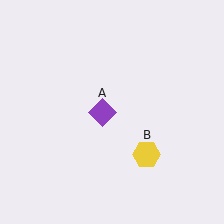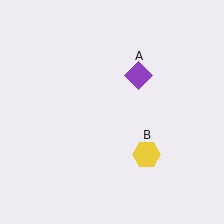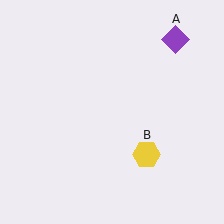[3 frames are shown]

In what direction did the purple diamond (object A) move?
The purple diamond (object A) moved up and to the right.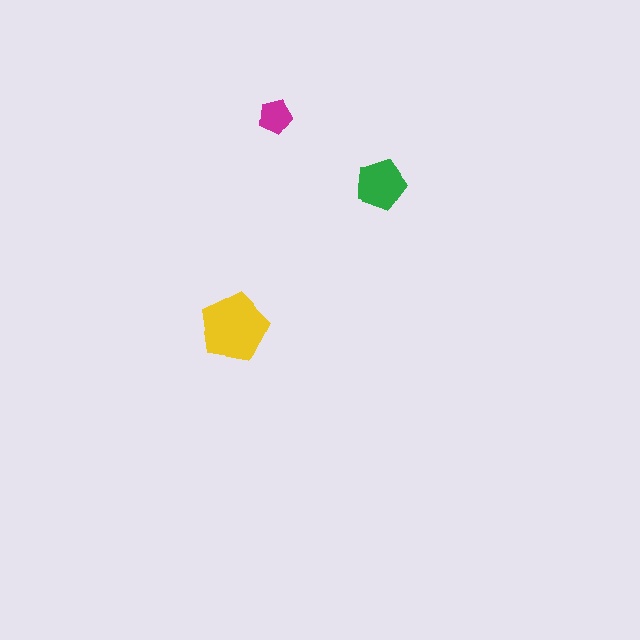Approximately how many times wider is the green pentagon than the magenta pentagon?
About 1.5 times wider.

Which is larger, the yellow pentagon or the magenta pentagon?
The yellow one.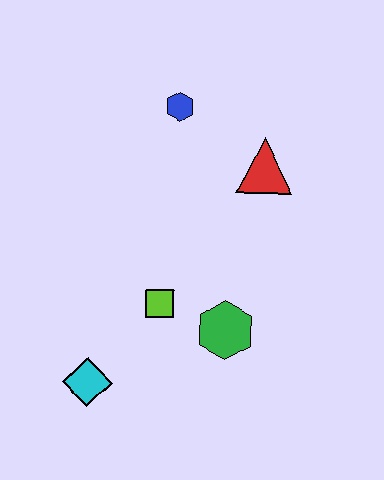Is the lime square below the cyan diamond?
No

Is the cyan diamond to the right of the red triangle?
No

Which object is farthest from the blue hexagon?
The cyan diamond is farthest from the blue hexagon.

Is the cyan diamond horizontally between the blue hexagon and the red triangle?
No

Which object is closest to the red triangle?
The blue hexagon is closest to the red triangle.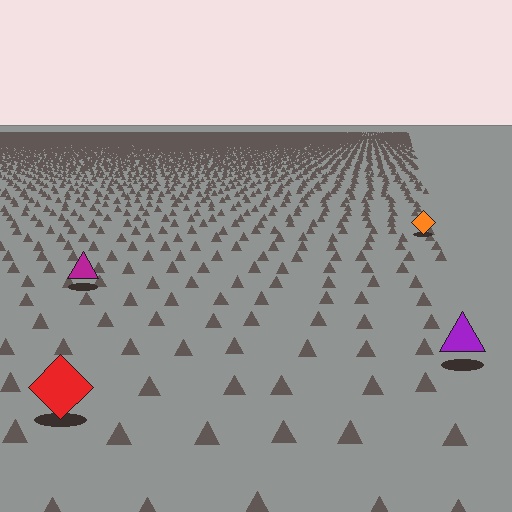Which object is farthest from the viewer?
The orange diamond is farthest from the viewer. It appears smaller and the ground texture around it is denser.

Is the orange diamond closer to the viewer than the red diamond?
No. The red diamond is closer — you can tell from the texture gradient: the ground texture is coarser near it.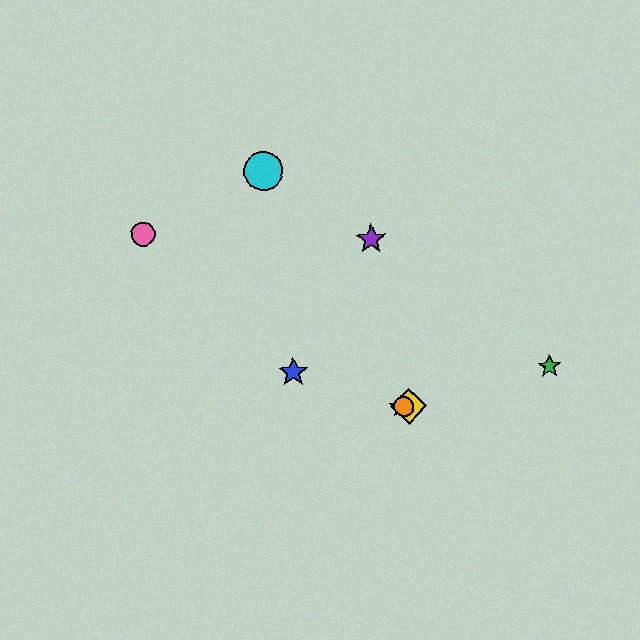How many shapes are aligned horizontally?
3 shapes (the red star, the yellow diamond, the orange circle) are aligned horizontally.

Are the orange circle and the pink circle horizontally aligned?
No, the orange circle is at y≈406 and the pink circle is at y≈234.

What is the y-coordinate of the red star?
The red star is at y≈407.